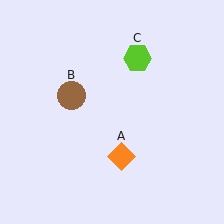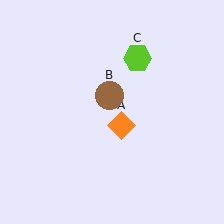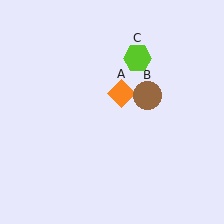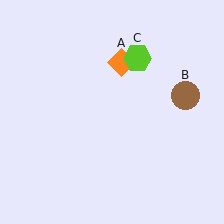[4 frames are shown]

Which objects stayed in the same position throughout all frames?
Lime hexagon (object C) remained stationary.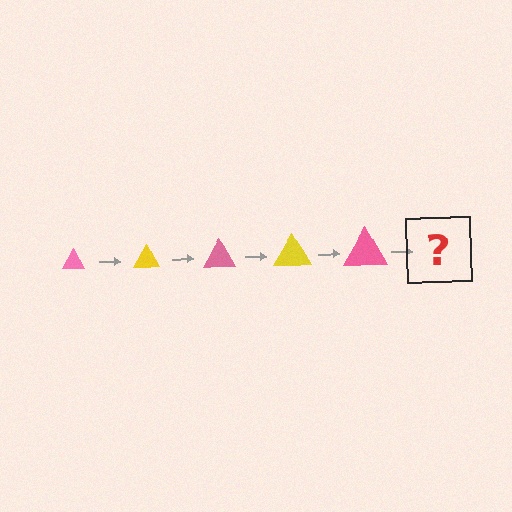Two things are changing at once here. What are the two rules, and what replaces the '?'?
The two rules are that the triangle grows larger each step and the color cycles through pink and yellow. The '?' should be a yellow triangle, larger than the previous one.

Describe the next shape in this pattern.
It should be a yellow triangle, larger than the previous one.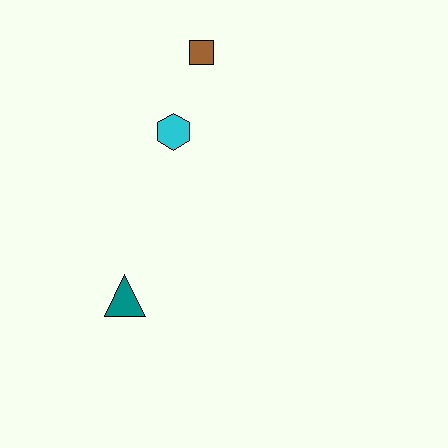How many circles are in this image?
There are no circles.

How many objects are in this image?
There are 3 objects.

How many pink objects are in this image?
There are no pink objects.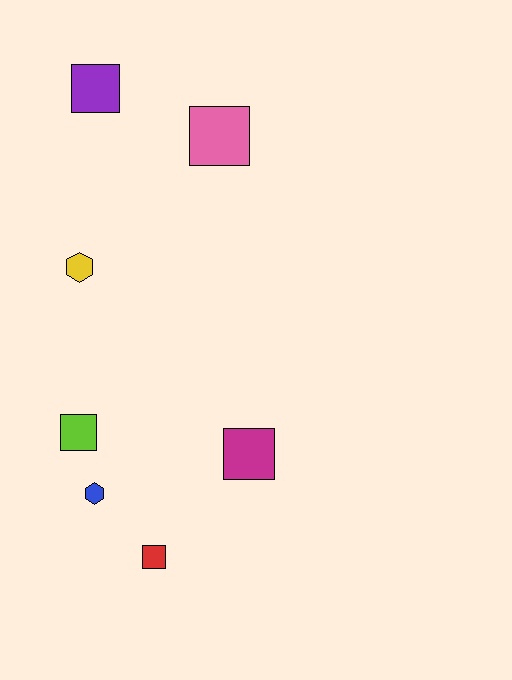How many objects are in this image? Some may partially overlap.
There are 7 objects.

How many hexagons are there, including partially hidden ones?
There are 2 hexagons.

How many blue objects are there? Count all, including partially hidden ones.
There is 1 blue object.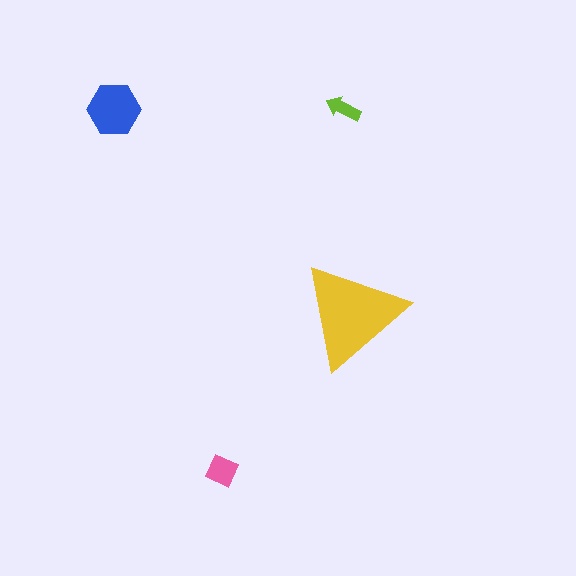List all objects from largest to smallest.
The yellow triangle, the blue hexagon, the pink diamond, the lime arrow.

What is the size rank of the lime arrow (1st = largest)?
4th.